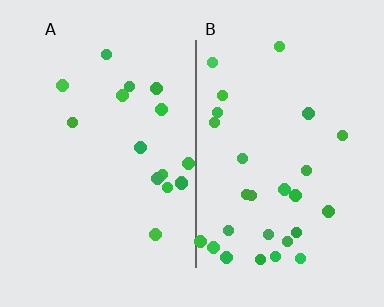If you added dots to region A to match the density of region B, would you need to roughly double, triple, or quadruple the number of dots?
Approximately double.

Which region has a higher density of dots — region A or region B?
B (the right).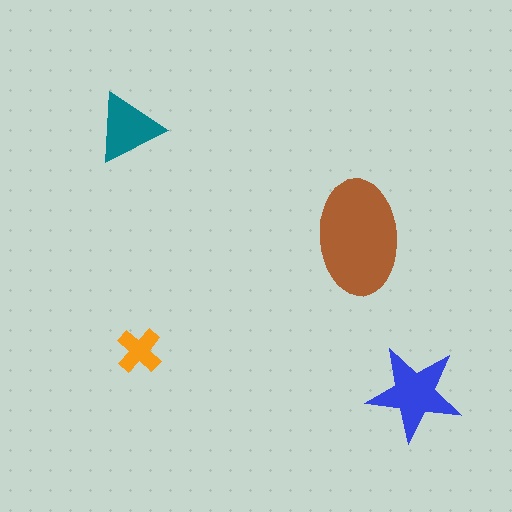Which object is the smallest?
The orange cross.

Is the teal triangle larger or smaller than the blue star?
Smaller.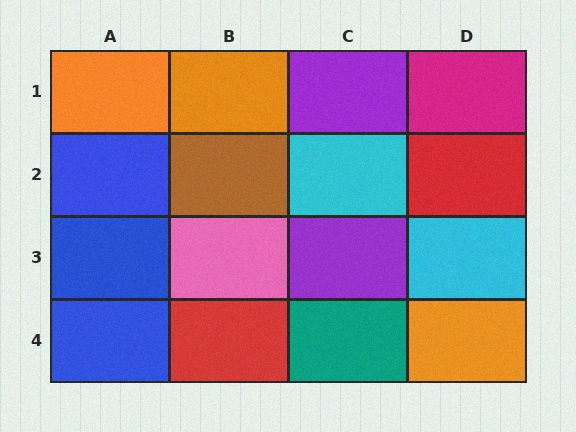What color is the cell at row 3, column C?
Purple.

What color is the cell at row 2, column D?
Red.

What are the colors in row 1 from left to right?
Orange, orange, purple, magenta.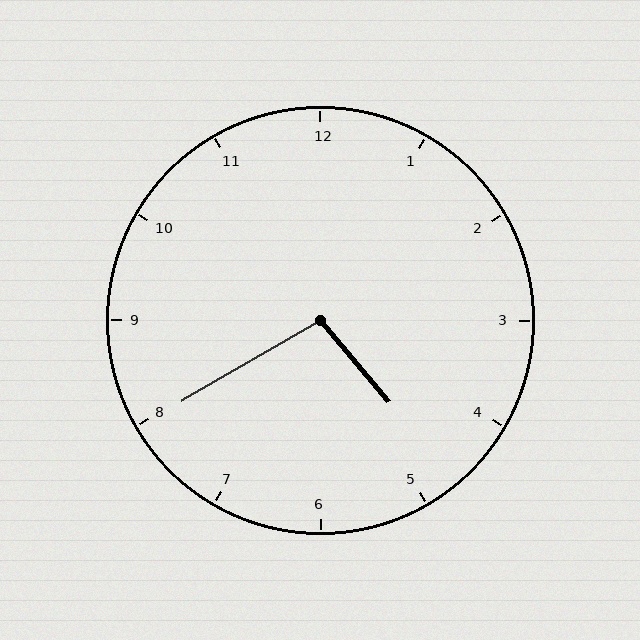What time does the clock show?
4:40.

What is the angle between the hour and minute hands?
Approximately 100 degrees.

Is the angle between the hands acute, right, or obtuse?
It is obtuse.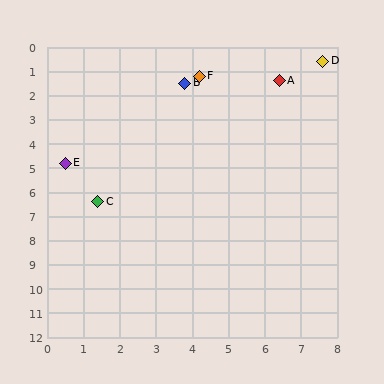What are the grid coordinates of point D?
Point D is at approximately (7.6, 0.6).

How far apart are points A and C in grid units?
Points A and C are about 7.1 grid units apart.